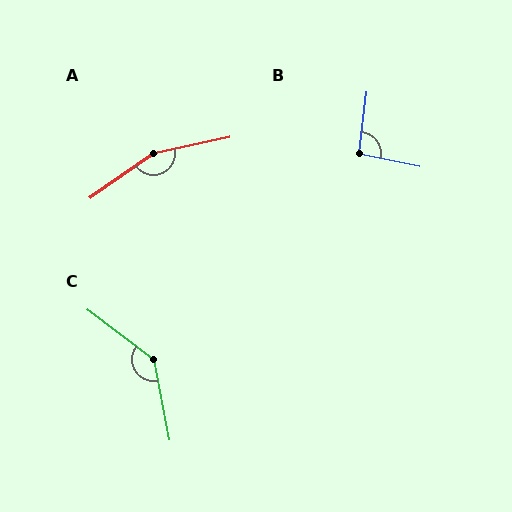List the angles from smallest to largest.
B (95°), C (138°), A (157°).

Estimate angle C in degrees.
Approximately 138 degrees.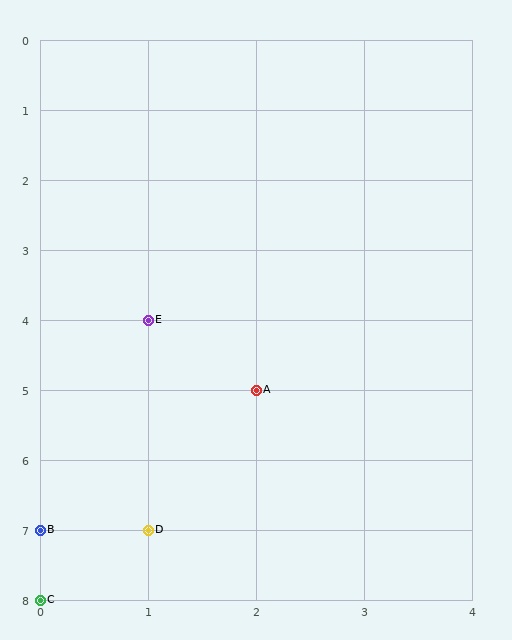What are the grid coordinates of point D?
Point D is at grid coordinates (1, 7).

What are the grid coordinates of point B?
Point B is at grid coordinates (0, 7).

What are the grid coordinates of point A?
Point A is at grid coordinates (2, 5).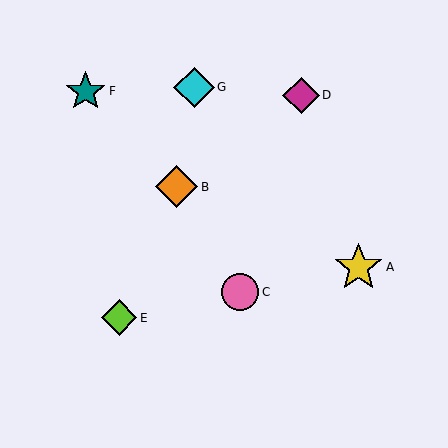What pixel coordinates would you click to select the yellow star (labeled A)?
Click at (358, 268) to select the yellow star A.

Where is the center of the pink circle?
The center of the pink circle is at (240, 292).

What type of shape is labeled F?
Shape F is a teal star.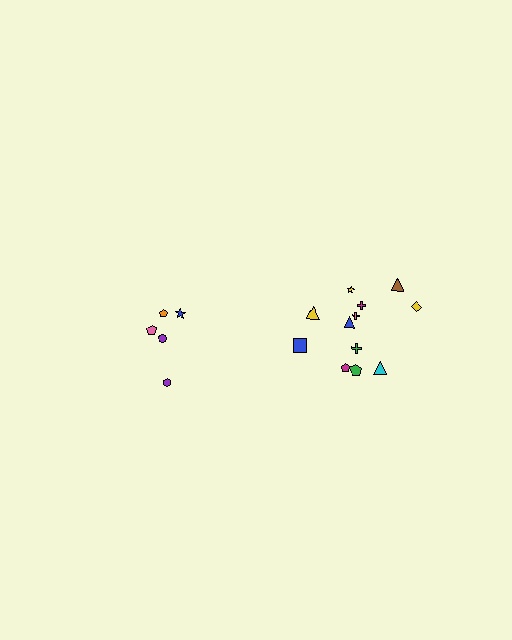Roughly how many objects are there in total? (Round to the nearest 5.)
Roughly 15 objects in total.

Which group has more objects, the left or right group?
The right group.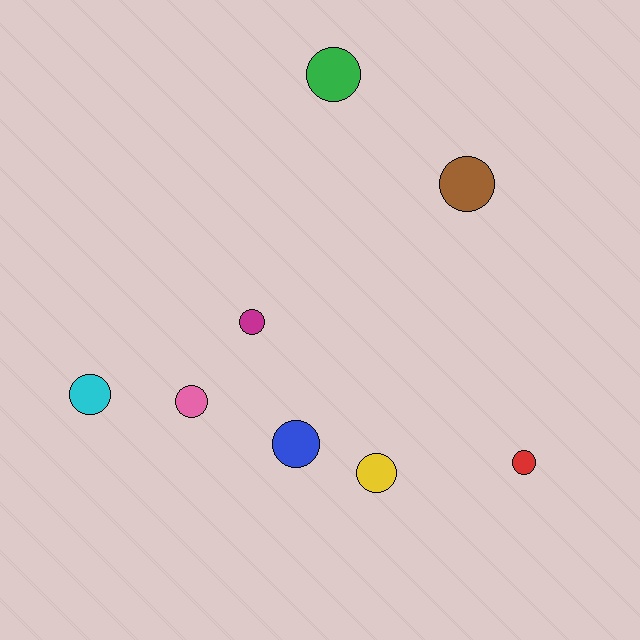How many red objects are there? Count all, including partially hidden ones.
There is 1 red object.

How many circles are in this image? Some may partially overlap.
There are 8 circles.